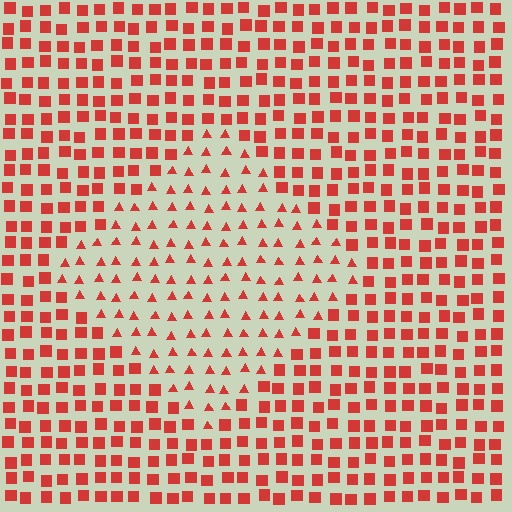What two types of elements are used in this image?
The image uses triangles inside the diamond region and squares outside it.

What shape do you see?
I see a diamond.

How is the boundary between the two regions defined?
The boundary is defined by a change in element shape: triangles inside vs. squares outside. All elements share the same color and spacing.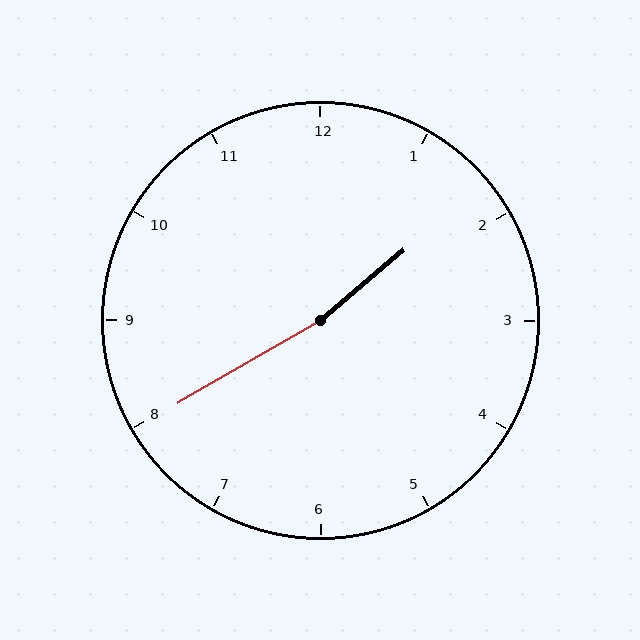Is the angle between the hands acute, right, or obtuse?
It is obtuse.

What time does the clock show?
1:40.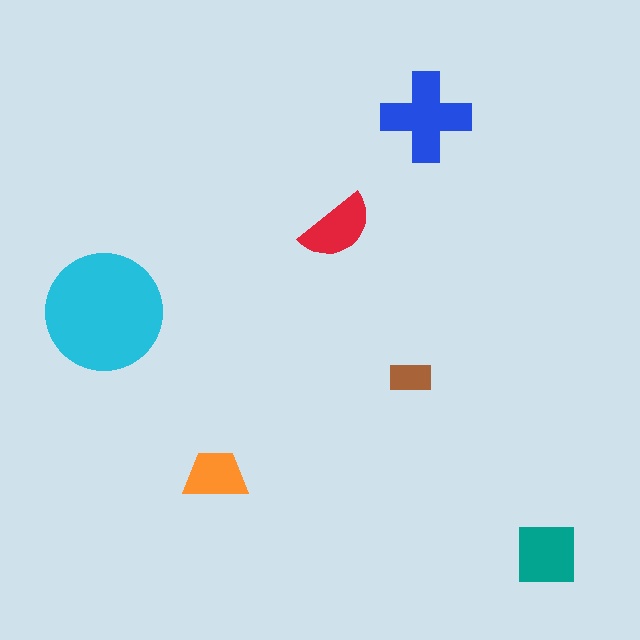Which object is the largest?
The cyan circle.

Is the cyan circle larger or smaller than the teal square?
Larger.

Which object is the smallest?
The brown rectangle.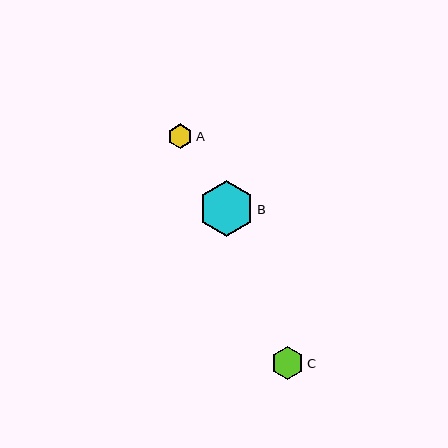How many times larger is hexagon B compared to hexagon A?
Hexagon B is approximately 2.3 times the size of hexagon A.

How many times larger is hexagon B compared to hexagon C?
Hexagon B is approximately 1.7 times the size of hexagon C.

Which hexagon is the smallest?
Hexagon A is the smallest with a size of approximately 24 pixels.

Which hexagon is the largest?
Hexagon B is the largest with a size of approximately 55 pixels.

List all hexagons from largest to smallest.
From largest to smallest: B, C, A.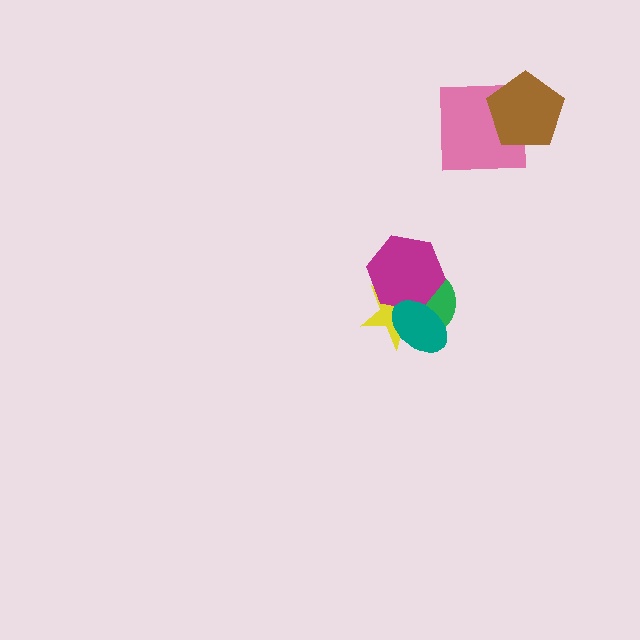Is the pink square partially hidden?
Yes, it is partially covered by another shape.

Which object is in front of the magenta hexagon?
The teal ellipse is in front of the magenta hexagon.